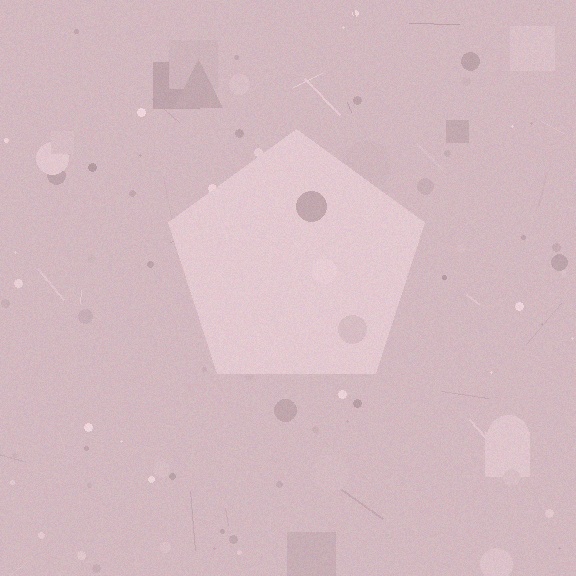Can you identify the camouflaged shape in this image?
The camouflaged shape is a pentagon.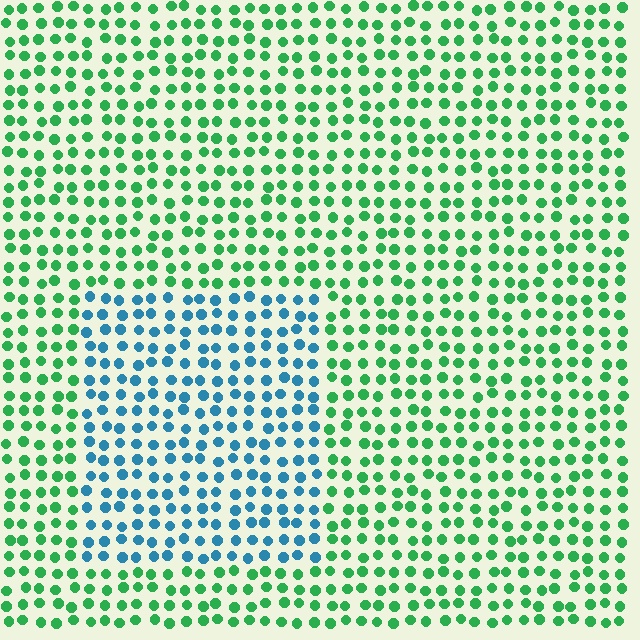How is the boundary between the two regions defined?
The boundary is defined purely by a slight shift in hue (about 61 degrees). Spacing, size, and orientation are identical on both sides.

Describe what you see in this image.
The image is filled with small green elements in a uniform arrangement. A rectangle-shaped region is visible where the elements are tinted to a slightly different hue, forming a subtle color boundary.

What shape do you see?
I see a rectangle.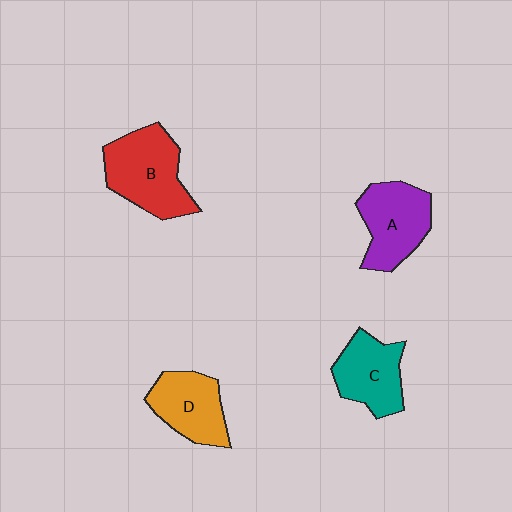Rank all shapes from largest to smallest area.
From largest to smallest: B (red), A (purple), C (teal), D (orange).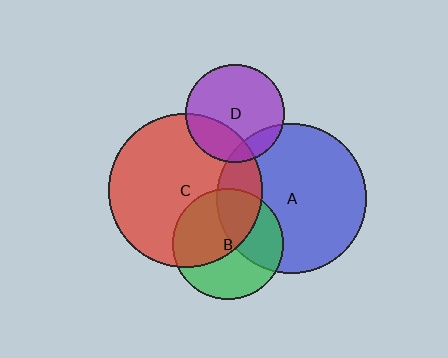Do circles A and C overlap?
Yes.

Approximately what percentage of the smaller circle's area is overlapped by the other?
Approximately 20%.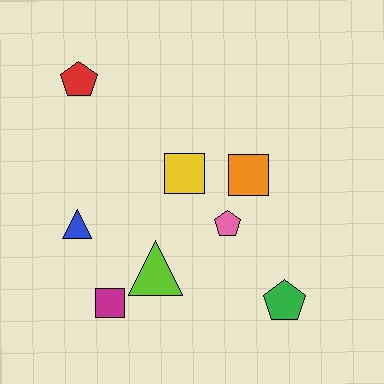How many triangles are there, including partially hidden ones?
There are 2 triangles.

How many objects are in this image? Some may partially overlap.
There are 8 objects.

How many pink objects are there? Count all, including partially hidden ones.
There is 1 pink object.